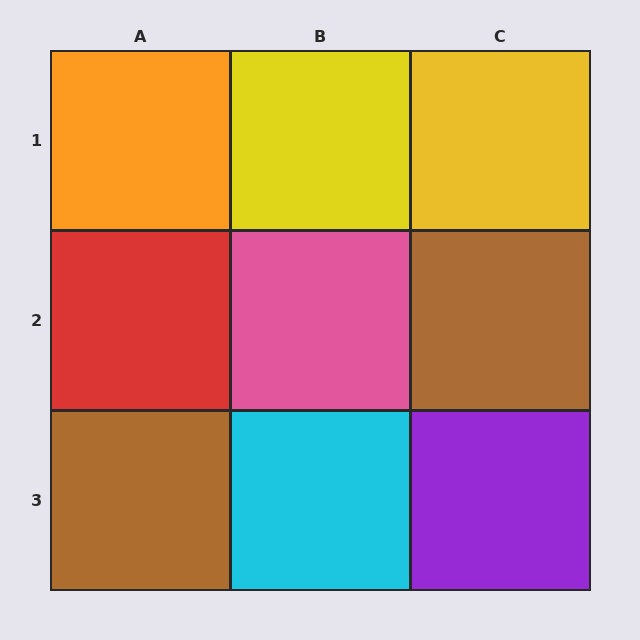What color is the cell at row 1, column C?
Yellow.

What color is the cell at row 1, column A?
Orange.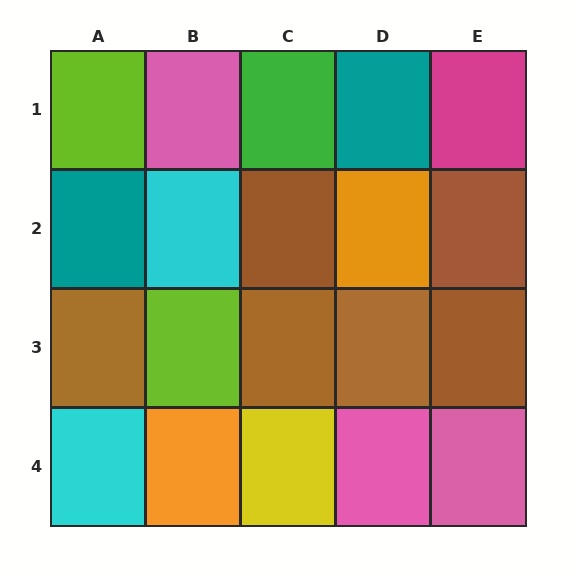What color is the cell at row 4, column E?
Pink.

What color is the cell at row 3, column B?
Lime.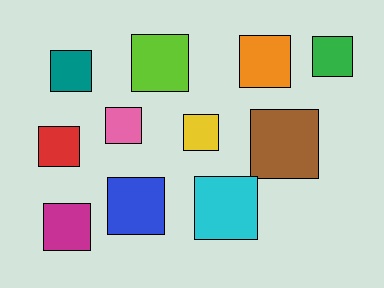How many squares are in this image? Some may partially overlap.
There are 11 squares.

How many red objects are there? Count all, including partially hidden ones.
There is 1 red object.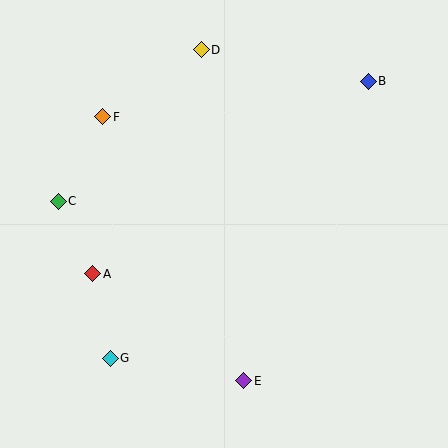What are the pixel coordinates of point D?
Point D is at (201, 50).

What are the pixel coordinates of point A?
Point A is at (93, 274).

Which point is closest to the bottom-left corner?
Point G is closest to the bottom-left corner.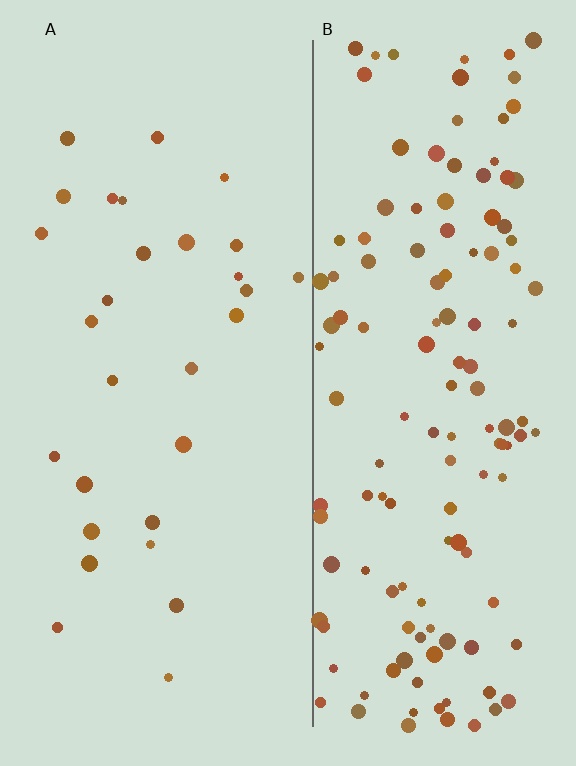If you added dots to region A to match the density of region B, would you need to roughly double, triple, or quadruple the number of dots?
Approximately quadruple.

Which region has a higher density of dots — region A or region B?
B (the right).